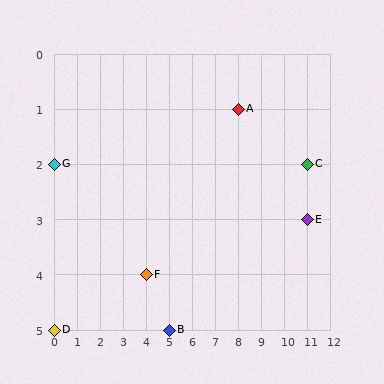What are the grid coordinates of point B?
Point B is at grid coordinates (5, 5).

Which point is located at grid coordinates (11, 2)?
Point C is at (11, 2).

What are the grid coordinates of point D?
Point D is at grid coordinates (0, 5).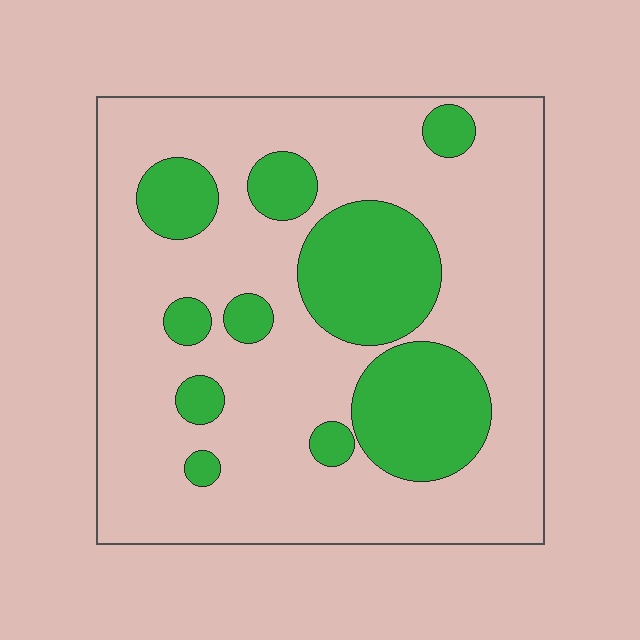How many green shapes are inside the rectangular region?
10.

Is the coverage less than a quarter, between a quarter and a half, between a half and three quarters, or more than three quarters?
Between a quarter and a half.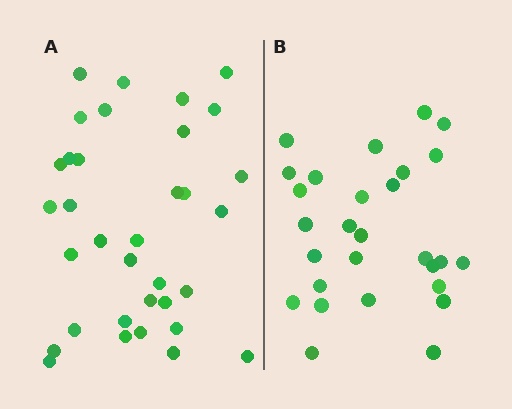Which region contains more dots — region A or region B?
Region A (the left region) has more dots.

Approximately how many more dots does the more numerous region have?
Region A has about 6 more dots than region B.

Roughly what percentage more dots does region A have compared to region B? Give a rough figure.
About 20% more.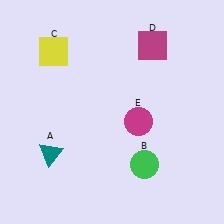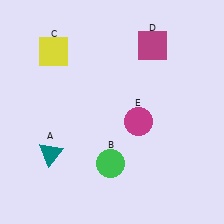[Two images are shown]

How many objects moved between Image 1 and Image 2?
1 object moved between the two images.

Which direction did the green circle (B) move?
The green circle (B) moved left.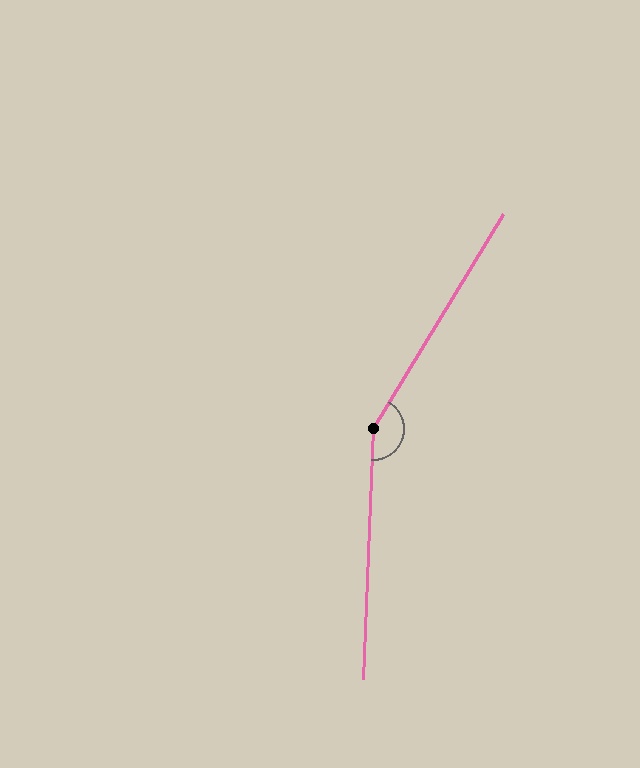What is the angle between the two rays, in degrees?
Approximately 151 degrees.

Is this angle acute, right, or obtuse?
It is obtuse.